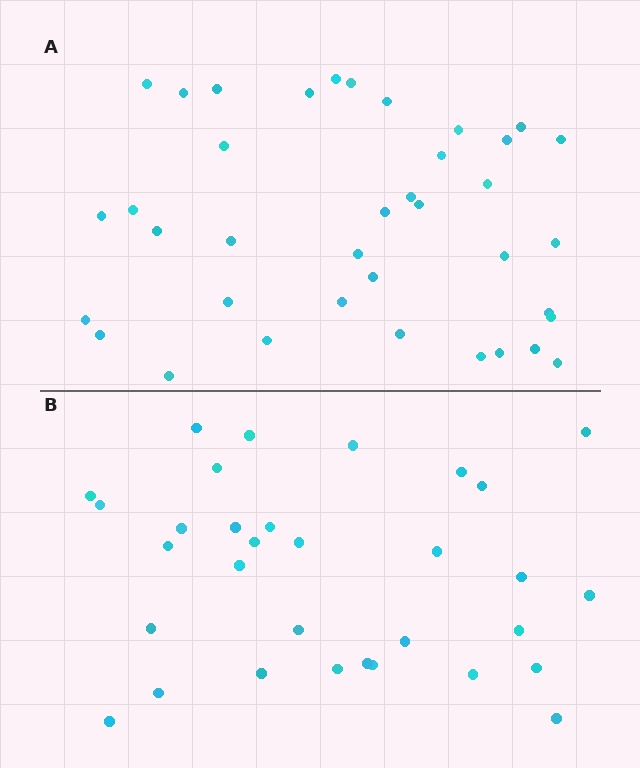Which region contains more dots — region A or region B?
Region A (the top region) has more dots.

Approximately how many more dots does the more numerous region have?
Region A has about 6 more dots than region B.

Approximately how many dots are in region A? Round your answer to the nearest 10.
About 40 dots. (The exact count is 38, which rounds to 40.)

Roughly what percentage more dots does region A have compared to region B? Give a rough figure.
About 20% more.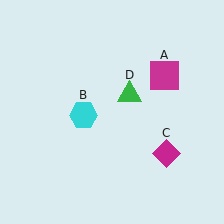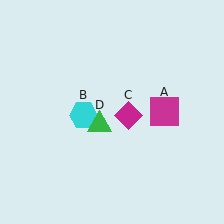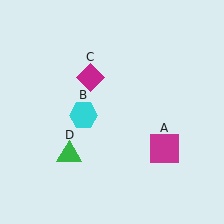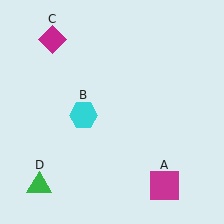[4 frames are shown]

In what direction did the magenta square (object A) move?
The magenta square (object A) moved down.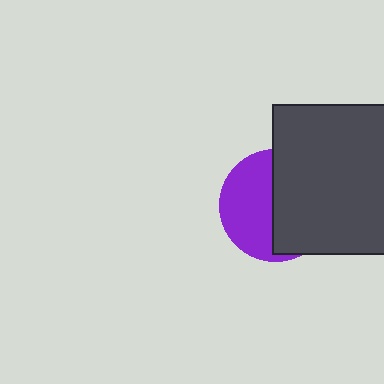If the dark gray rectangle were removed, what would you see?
You would see the complete purple circle.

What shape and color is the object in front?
The object in front is a dark gray rectangle.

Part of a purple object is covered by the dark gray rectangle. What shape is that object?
It is a circle.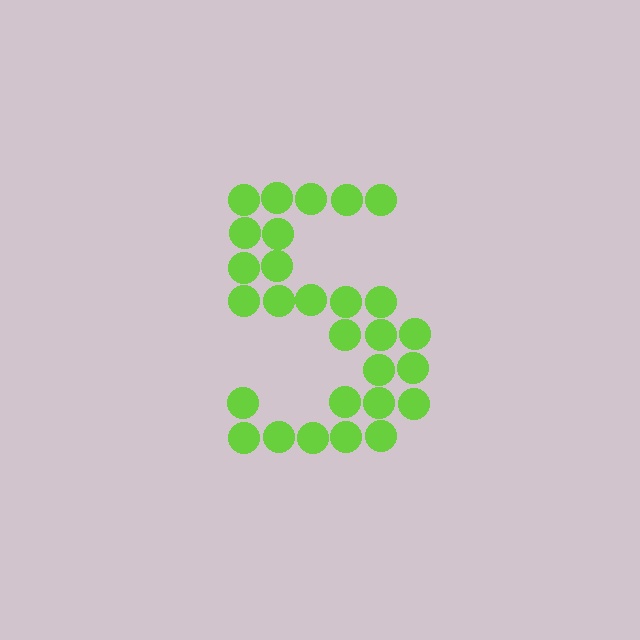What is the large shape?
The large shape is the digit 5.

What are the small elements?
The small elements are circles.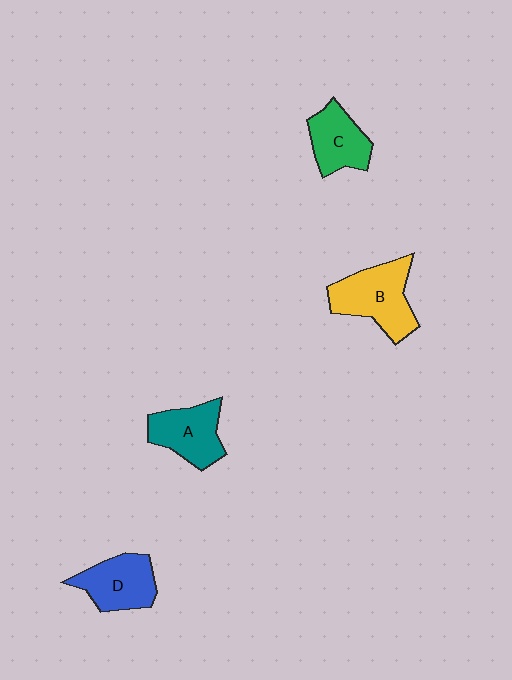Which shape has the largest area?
Shape B (yellow).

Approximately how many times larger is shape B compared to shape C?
Approximately 1.4 times.